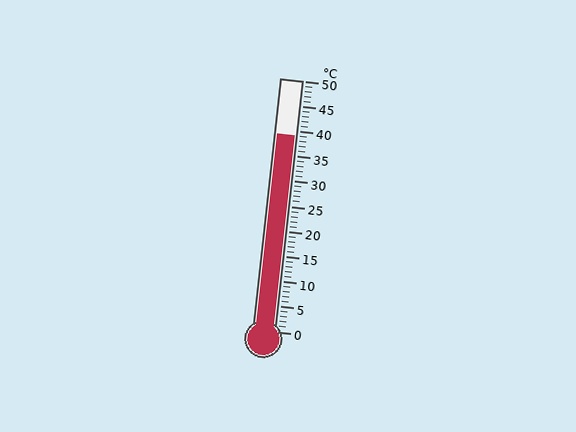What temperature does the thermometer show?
The thermometer shows approximately 39°C.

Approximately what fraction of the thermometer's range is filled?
The thermometer is filled to approximately 80% of its range.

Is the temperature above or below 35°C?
The temperature is above 35°C.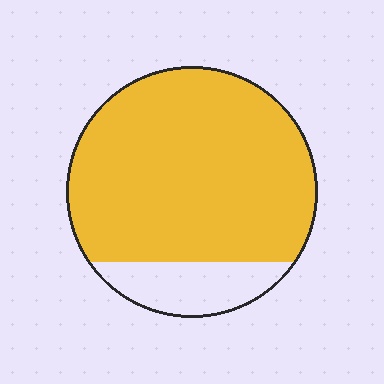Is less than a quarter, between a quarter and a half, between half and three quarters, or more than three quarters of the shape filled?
More than three quarters.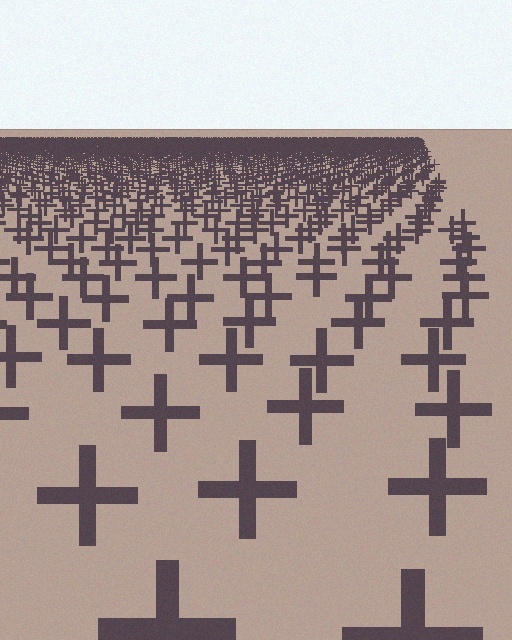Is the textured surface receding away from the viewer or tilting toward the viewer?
The surface is receding away from the viewer. Texture elements get smaller and denser toward the top.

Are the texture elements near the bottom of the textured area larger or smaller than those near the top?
Larger. Near the bottom, elements are closer to the viewer and appear at a bigger on-screen size.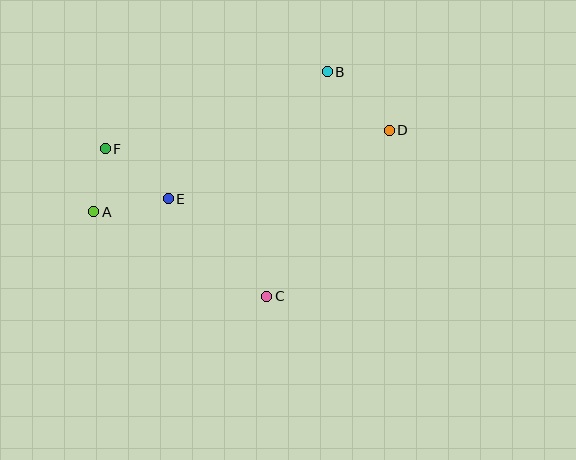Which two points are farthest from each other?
Points A and D are farthest from each other.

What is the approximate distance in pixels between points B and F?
The distance between B and F is approximately 235 pixels.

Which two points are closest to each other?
Points A and F are closest to each other.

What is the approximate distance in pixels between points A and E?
The distance between A and E is approximately 76 pixels.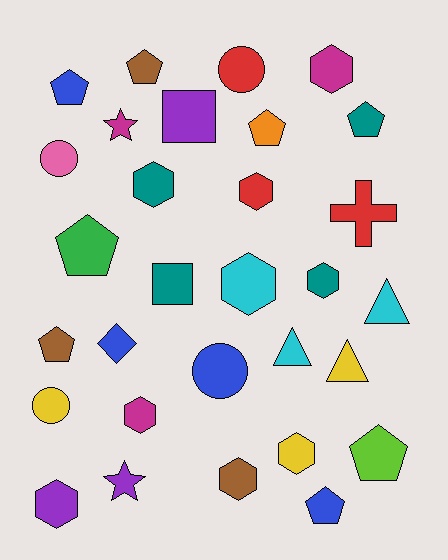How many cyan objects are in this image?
There are 3 cyan objects.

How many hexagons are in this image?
There are 9 hexagons.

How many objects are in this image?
There are 30 objects.